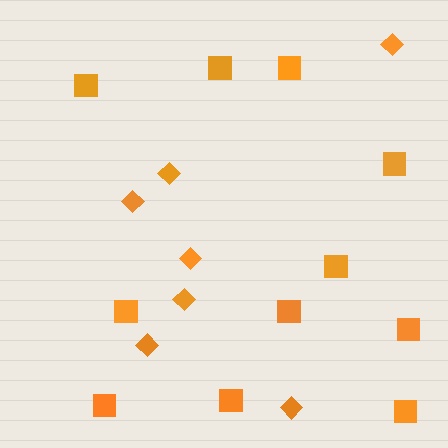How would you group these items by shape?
There are 2 groups: one group of squares (11) and one group of diamonds (7).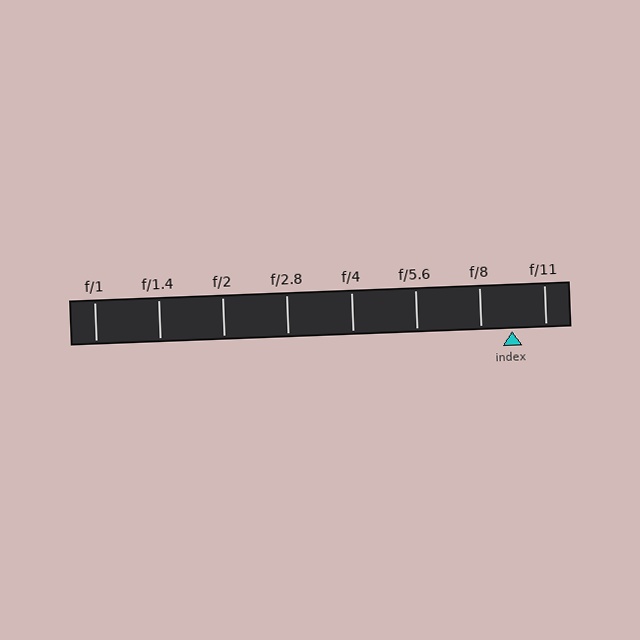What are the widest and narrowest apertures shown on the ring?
The widest aperture shown is f/1 and the narrowest is f/11.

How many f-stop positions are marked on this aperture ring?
There are 8 f-stop positions marked.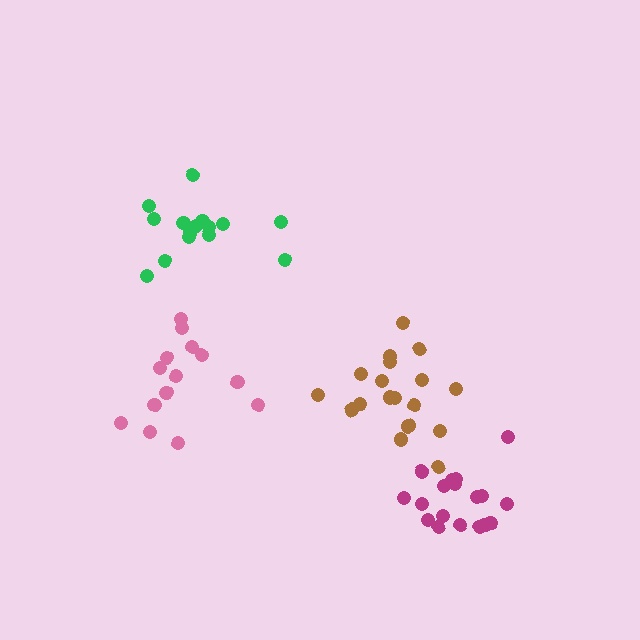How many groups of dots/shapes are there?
There are 4 groups.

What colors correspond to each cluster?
The clusters are colored: green, pink, brown, magenta.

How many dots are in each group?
Group 1: 15 dots, Group 2: 14 dots, Group 3: 18 dots, Group 4: 18 dots (65 total).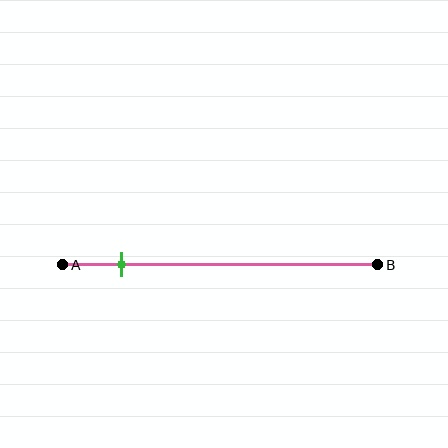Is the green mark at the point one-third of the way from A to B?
No, the mark is at about 20% from A, not at the 33% one-third point.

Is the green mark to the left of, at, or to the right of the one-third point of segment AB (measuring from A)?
The green mark is to the left of the one-third point of segment AB.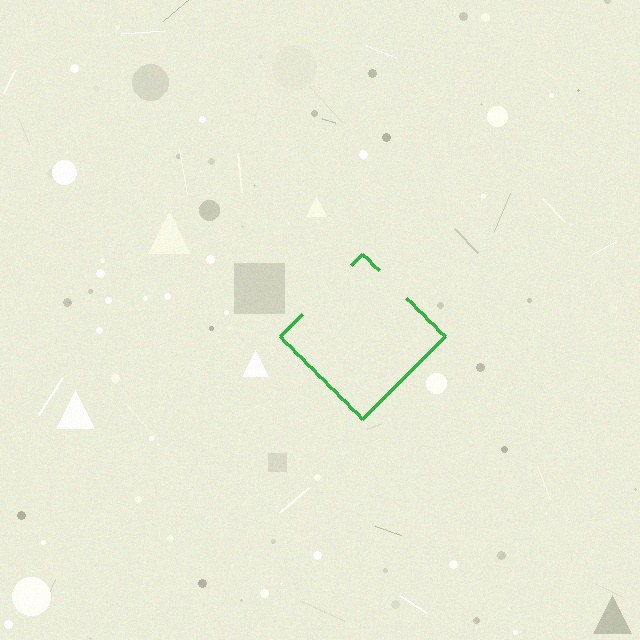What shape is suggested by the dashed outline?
The dashed outline suggests a diamond.